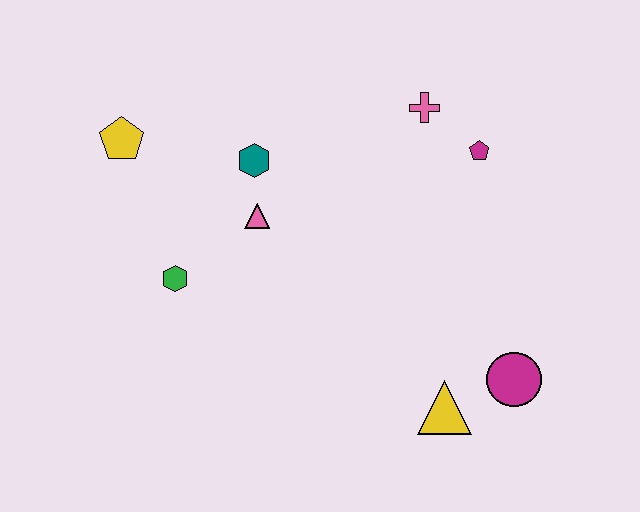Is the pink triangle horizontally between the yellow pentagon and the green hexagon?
No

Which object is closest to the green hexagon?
The pink triangle is closest to the green hexagon.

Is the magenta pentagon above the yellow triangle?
Yes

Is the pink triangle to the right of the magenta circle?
No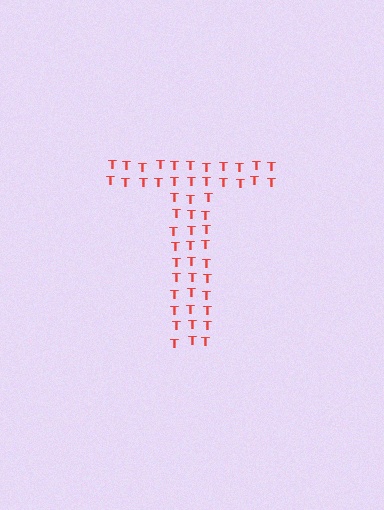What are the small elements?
The small elements are letter T's.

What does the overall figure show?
The overall figure shows the letter T.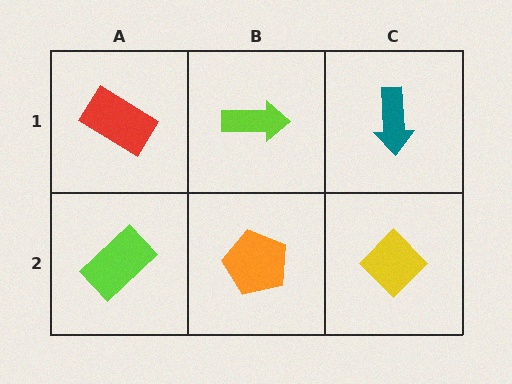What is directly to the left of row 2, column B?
A lime rectangle.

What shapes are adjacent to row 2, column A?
A red rectangle (row 1, column A), an orange pentagon (row 2, column B).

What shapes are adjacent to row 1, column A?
A lime rectangle (row 2, column A), a lime arrow (row 1, column B).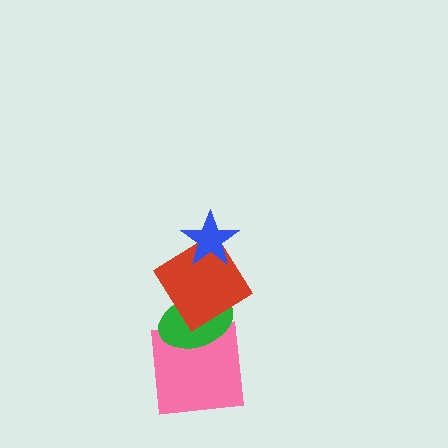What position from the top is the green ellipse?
The green ellipse is 3rd from the top.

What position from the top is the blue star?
The blue star is 1st from the top.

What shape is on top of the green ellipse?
The red diamond is on top of the green ellipse.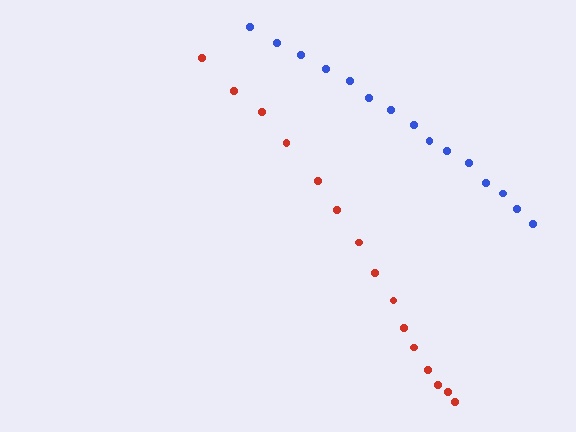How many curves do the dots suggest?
There are 2 distinct paths.